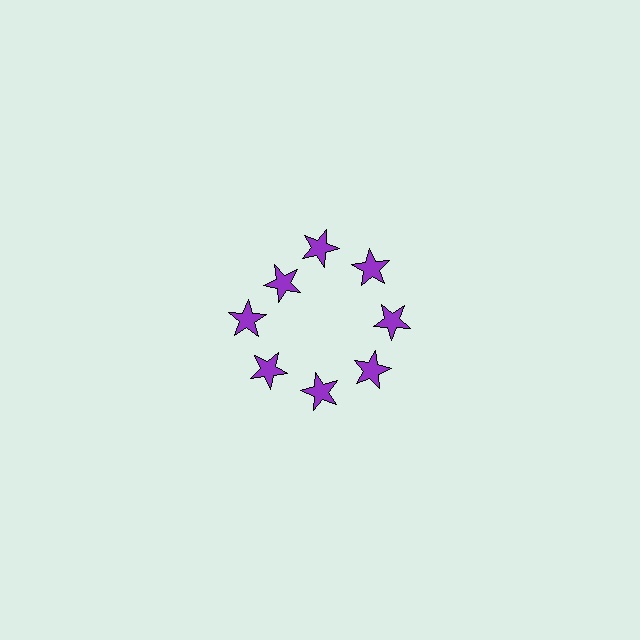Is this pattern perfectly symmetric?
No. The 8 purple stars are arranged in a ring, but one element near the 10 o'clock position is pulled inward toward the center, breaking the 8-fold rotational symmetry.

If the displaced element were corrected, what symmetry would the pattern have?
It would have 8-fold rotational symmetry — the pattern would map onto itself every 45 degrees.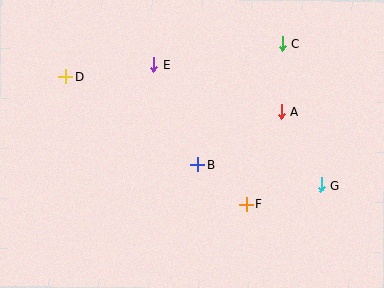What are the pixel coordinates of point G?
Point G is at (321, 185).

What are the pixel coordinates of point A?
Point A is at (281, 112).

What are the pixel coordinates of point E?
Point E is at (154, 64).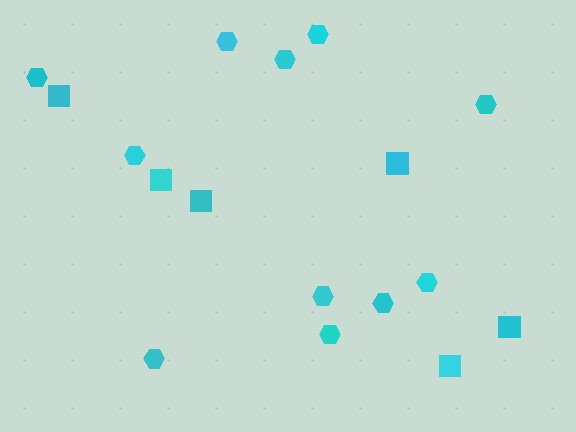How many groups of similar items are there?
There are 2 groups: one group of squares (6) and one group of hexagons (11).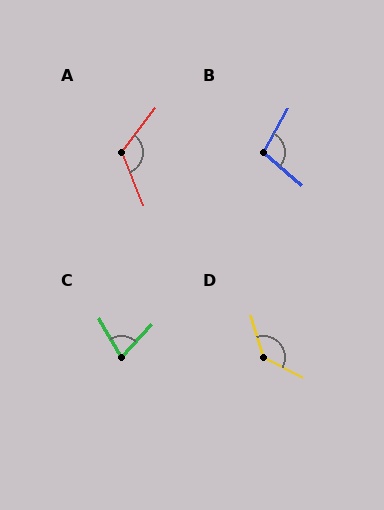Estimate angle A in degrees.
Approximately 120 degrees.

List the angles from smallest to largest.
C (72°), B (102°), A (120°), D (134°).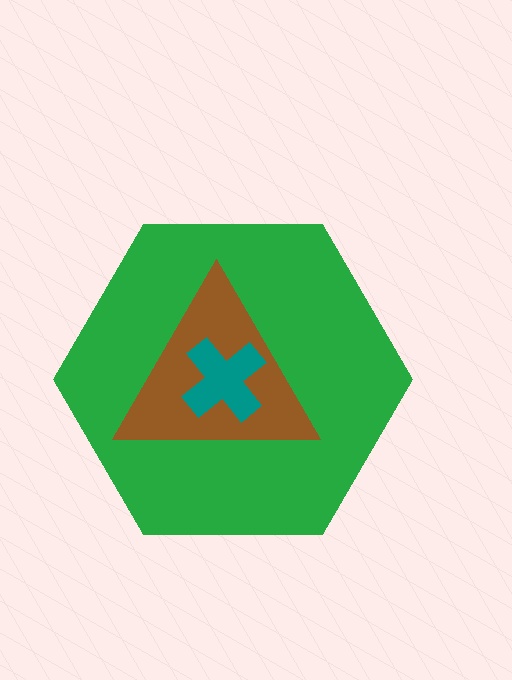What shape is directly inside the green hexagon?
The brown triangle.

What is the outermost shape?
The green hexagon.